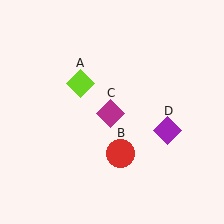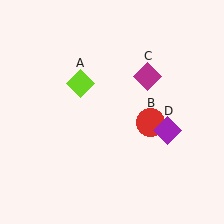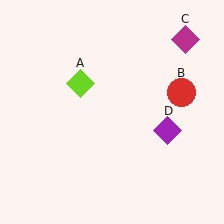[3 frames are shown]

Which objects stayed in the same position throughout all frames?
Lime diamond (object A) and purple diamond (object D) remained stationary.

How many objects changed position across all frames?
2 objects changed position: red circle (object B), magenta diamond (object C).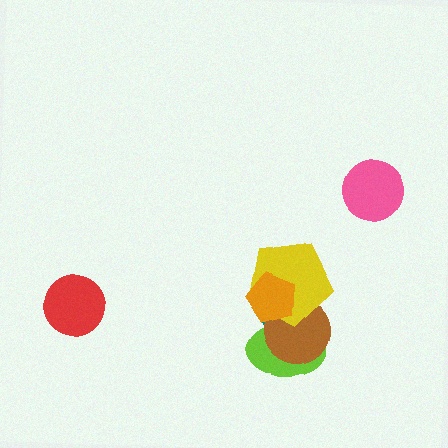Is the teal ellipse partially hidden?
Yes, it is partially covered by another shape.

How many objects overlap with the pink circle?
0 objects overlap with the pink circle.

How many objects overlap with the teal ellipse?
4 objects overlap with the teal ellipse.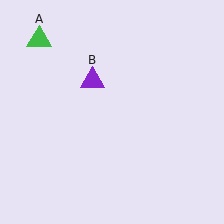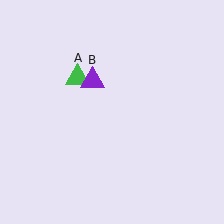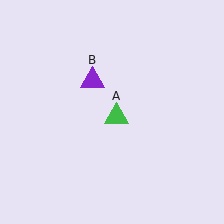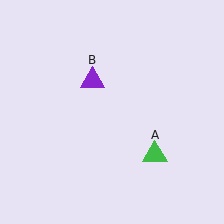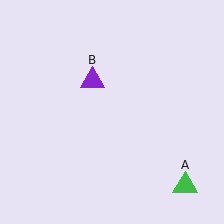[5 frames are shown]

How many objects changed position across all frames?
1 object changed position: green triangle (object A).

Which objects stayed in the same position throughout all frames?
Purple triangle (object B) remained stationary.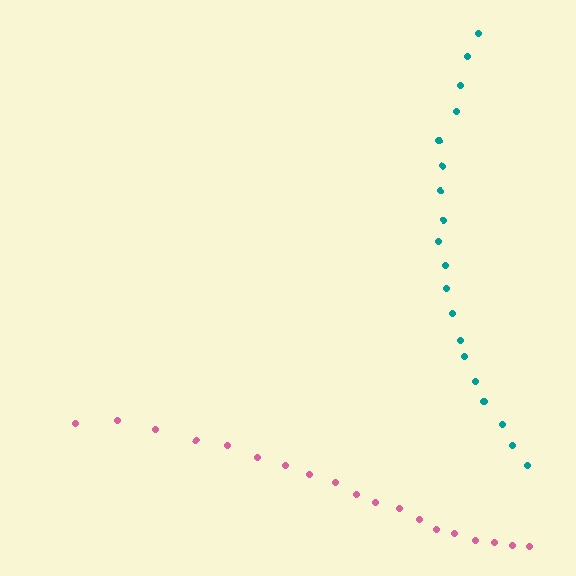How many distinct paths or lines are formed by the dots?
There are 2 distinct paths.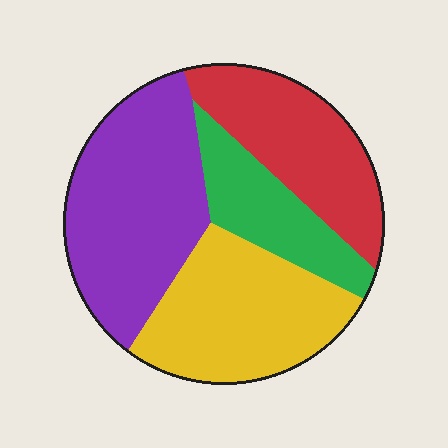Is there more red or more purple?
Purple.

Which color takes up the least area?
Green, at roughly 15%.